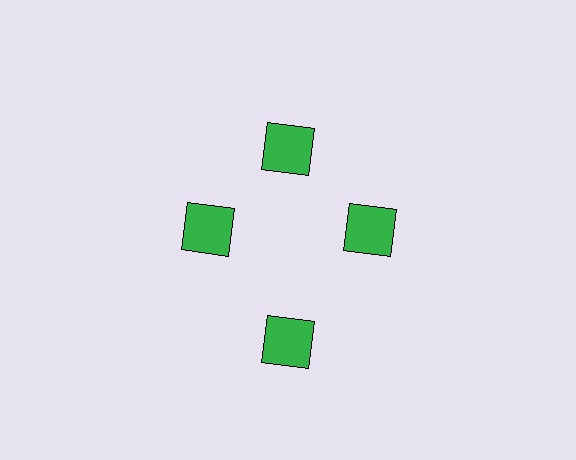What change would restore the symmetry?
The symmetry would be restored by moving it inward, back onto the ring so that all 4 squares sit at equal angles and equal distance from the center.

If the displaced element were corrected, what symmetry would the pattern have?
It would have 4-fold rotational symmetry — the pattern would map onto itself every 90 degrees.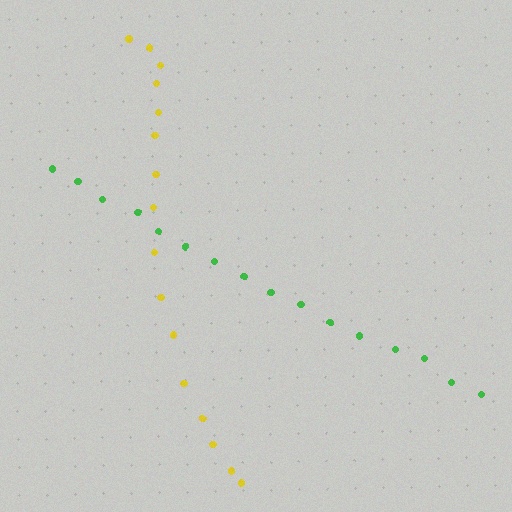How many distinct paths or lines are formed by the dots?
There are 2 distinct paths.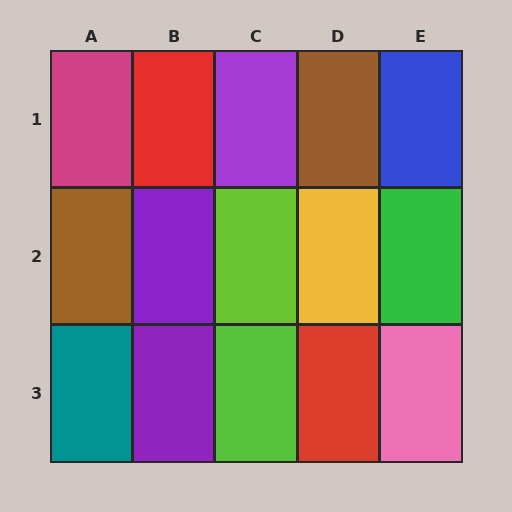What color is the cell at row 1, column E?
Blue.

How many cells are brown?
2 cells are brown.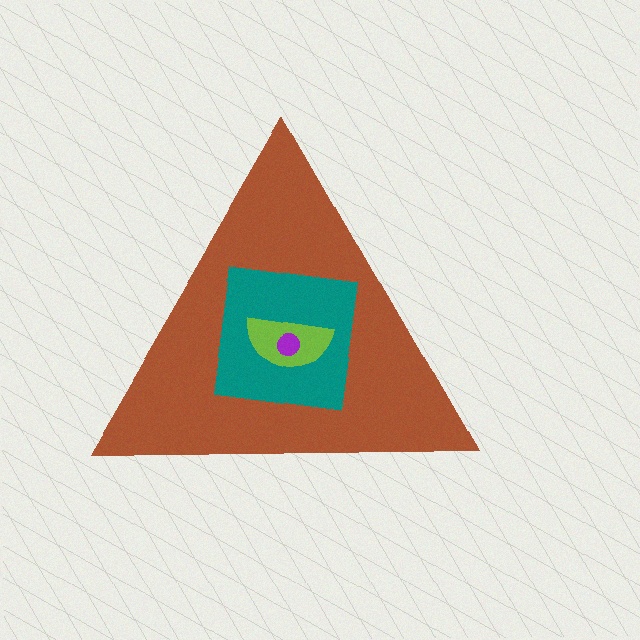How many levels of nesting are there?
4.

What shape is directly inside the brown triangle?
The teal square.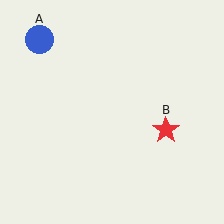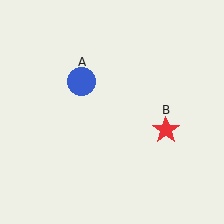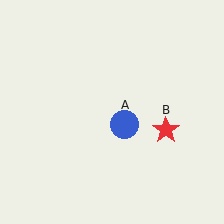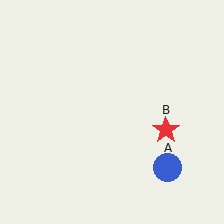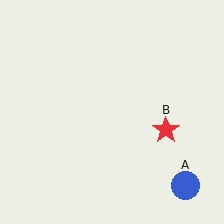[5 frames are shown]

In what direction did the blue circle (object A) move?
The blue circle (object A) moved down and to the right.